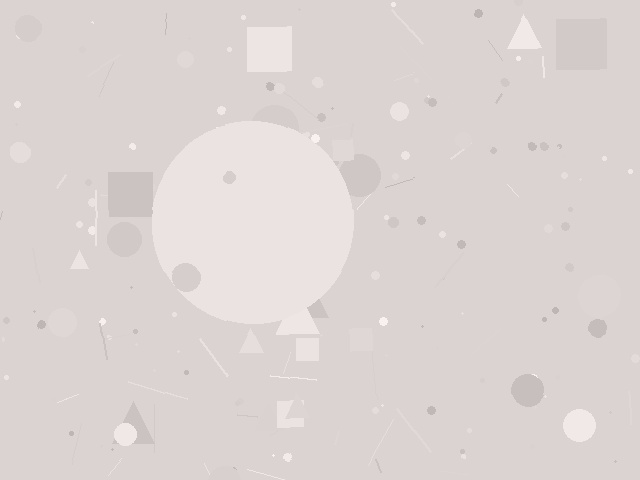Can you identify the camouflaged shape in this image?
The camouflaged shape is a circle.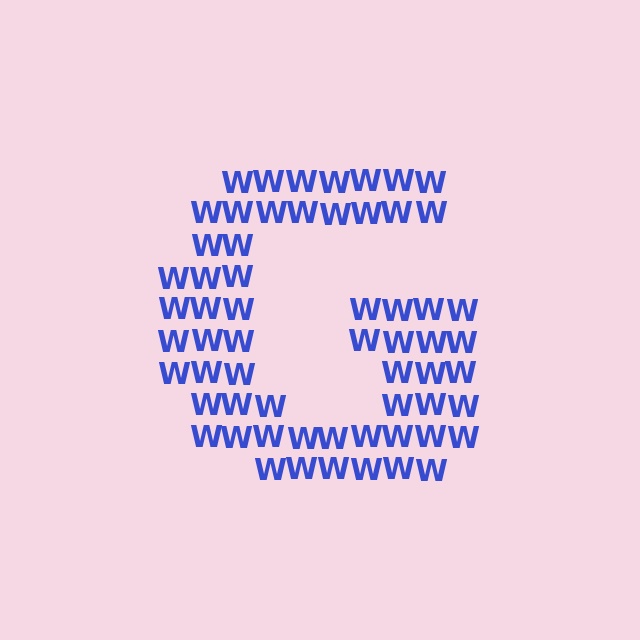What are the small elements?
The small elements are letter W's.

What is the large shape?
The large shape is the letter G.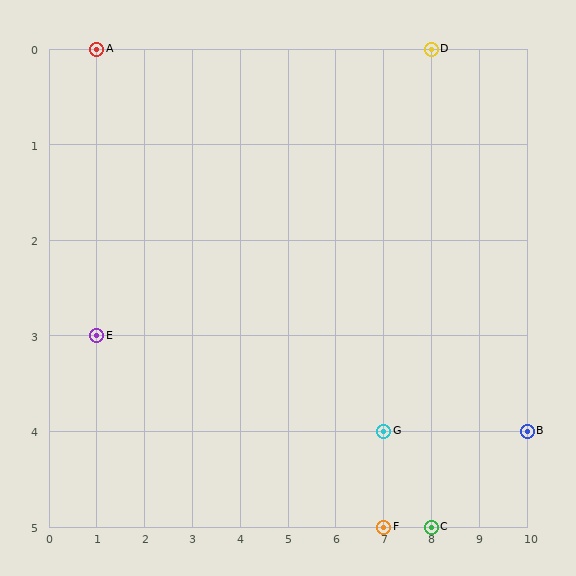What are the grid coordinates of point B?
Point B is at grid coordinates (10, 4).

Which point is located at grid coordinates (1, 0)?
Point A is at (1, 0).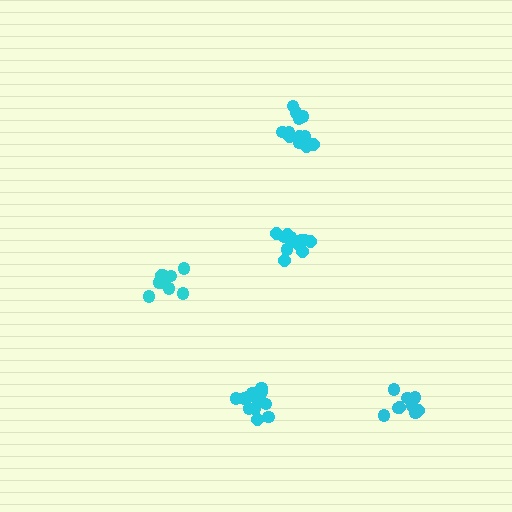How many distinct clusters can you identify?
There are 5 distinct clusters.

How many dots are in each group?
Group 1: 9 dots, Group 2: 12 dots, Group 3: 14 dots, Group 4: 9 dots, Group 5: 13 dots (57 total).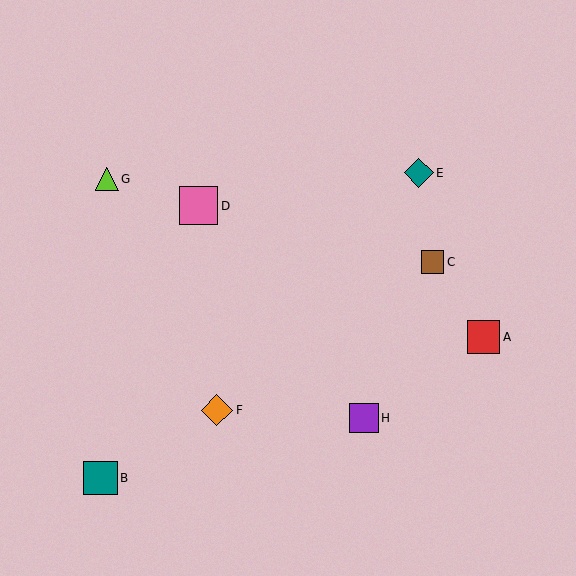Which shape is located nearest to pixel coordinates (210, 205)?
The pink square (labeled D) at (199, 206) is nearest to that location.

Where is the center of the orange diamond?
The center of the orange diamond is at (217, 410).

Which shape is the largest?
The pink square (labeled D) is the largest.